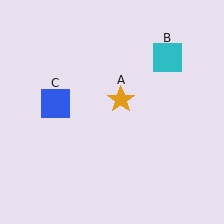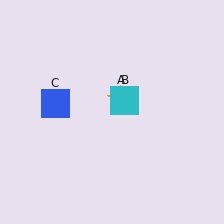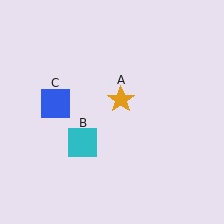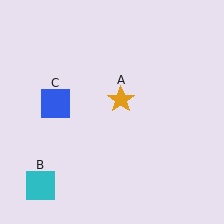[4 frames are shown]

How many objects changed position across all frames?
1 object changed position: cyan square (object B).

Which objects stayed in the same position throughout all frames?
Orange star (object A) and blue square (object C) remained stationary.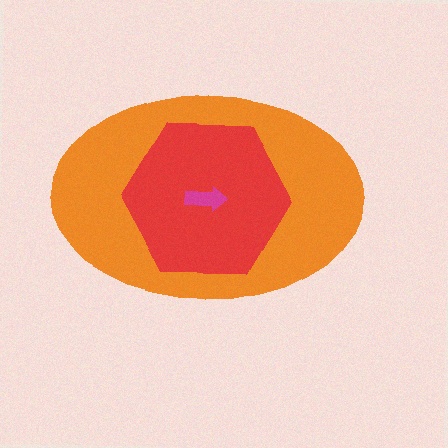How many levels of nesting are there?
3.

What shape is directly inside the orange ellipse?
The red hexagon.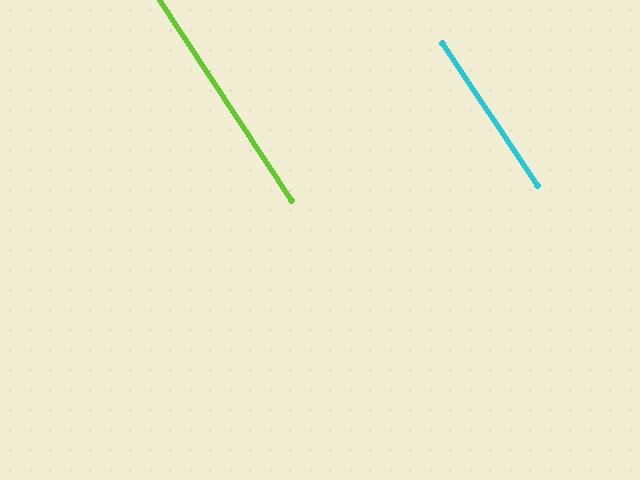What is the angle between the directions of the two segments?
Approximately 0 degrees.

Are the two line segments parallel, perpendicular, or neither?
Parallel — their directions differ by only 0.5°.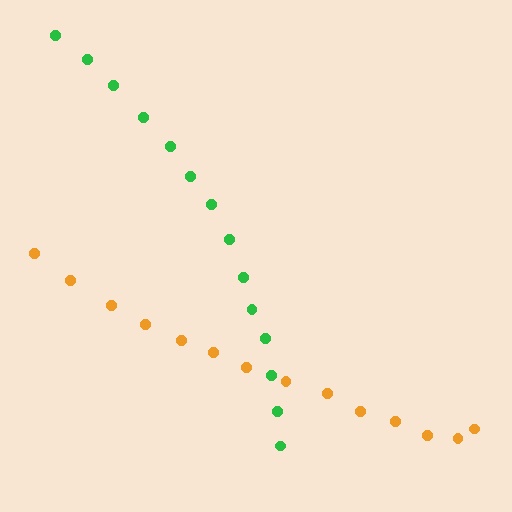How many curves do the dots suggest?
There are 2 distinct paths.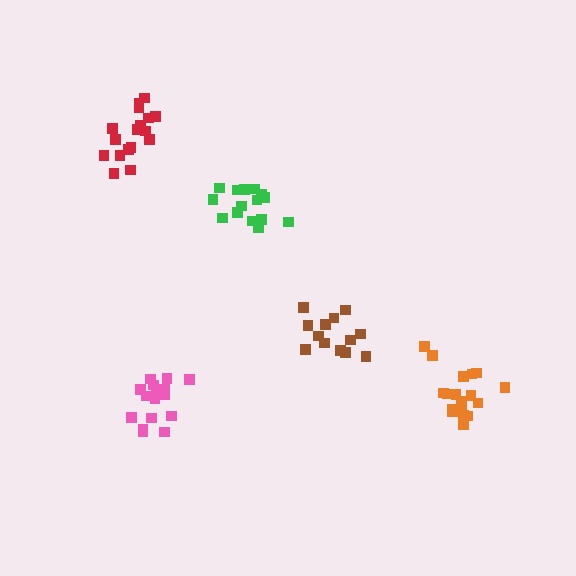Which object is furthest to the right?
The orange cluster is rightmost.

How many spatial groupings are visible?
There are 5 spatial groupings.